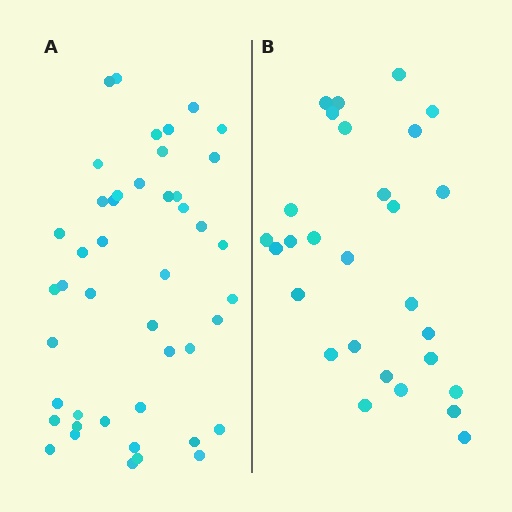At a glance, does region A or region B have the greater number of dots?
Region A (the left region) has more dots.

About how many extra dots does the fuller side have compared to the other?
Region A has approximately 15 more dots than region B.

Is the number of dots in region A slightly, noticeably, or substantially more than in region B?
Region A has substantially more. The ratio is roughly 1.6 to 1.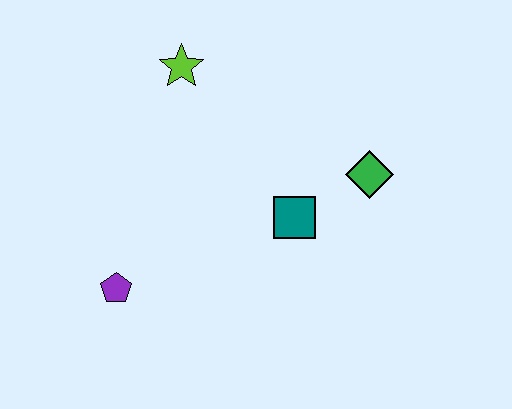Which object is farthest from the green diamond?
The purple pentagon is farthest from the green diamond.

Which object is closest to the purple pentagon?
The teal square is closest to the purple pentagon.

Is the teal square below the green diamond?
Yes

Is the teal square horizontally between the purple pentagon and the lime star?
No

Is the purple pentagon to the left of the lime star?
Yes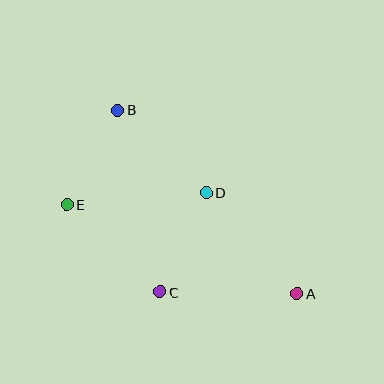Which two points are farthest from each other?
Points A and B are farthest from each other.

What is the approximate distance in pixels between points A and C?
The distance between A and C is approximately 137 pixels.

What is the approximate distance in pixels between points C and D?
The distance between C and D is approximately 110 pixels.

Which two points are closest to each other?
Points B and E are closest to each other.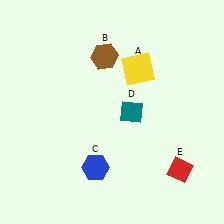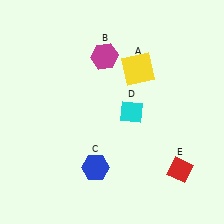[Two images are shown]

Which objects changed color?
B changed from brown to magenta. D changed from teal to cyan.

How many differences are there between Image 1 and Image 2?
There are 2 differences between the two images.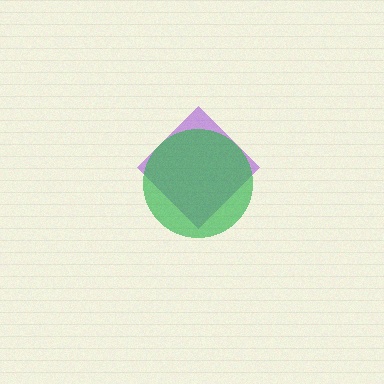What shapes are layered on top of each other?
The layered shapes are: a purple diamond, a green circle.